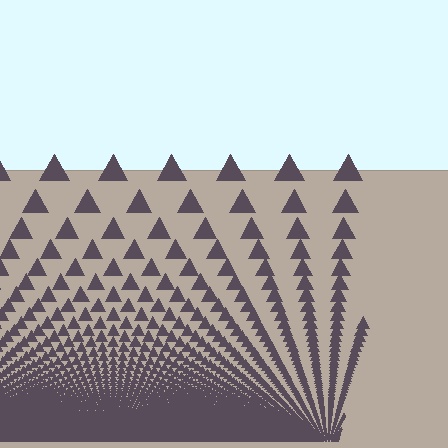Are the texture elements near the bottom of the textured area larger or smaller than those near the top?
Smaller. The gradient is inverted — elements near the bottom are smaller and denser.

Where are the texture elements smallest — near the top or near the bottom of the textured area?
Near the bottom.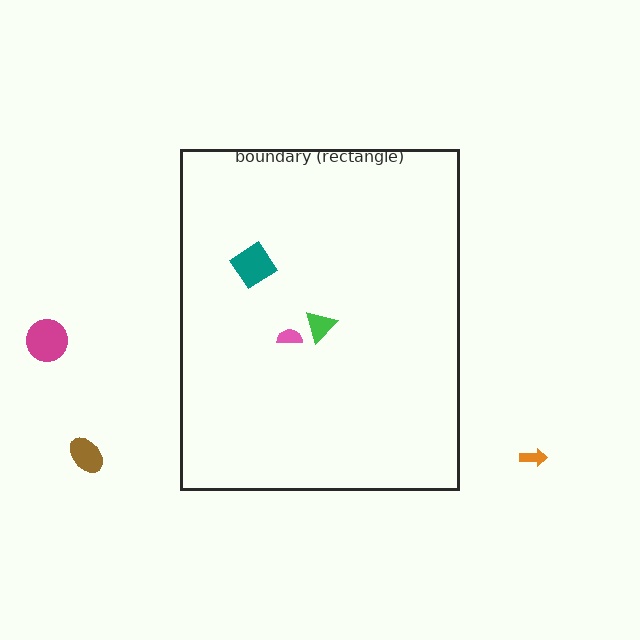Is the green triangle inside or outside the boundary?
Inside.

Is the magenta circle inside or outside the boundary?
Outside.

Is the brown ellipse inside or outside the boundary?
Outside.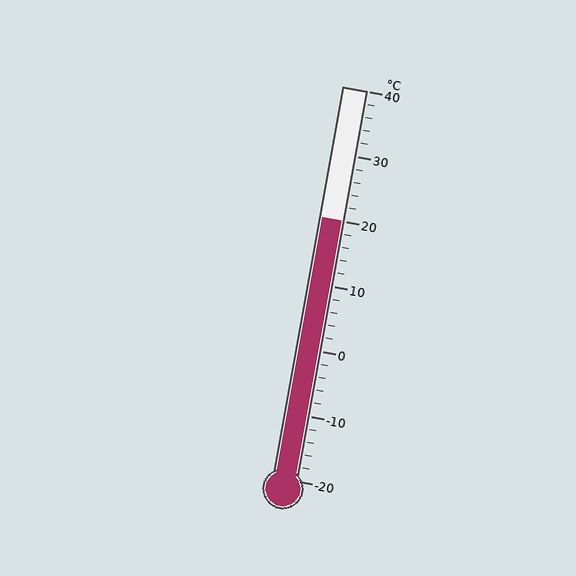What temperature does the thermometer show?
The thermometer shows approximately 20°C.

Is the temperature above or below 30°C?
The temperature is below 30°C.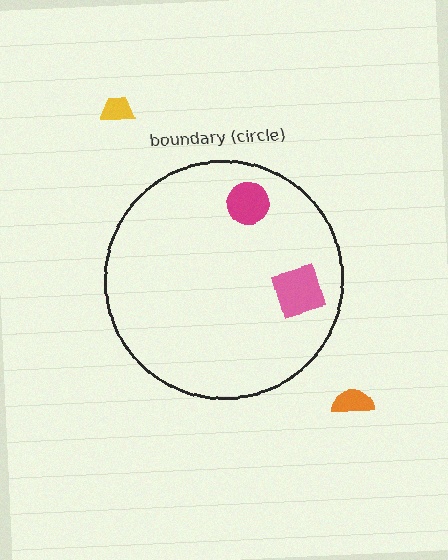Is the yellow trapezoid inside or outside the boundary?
Outside.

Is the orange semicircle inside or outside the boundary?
Outside.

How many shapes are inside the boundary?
2 inside, 2 outside.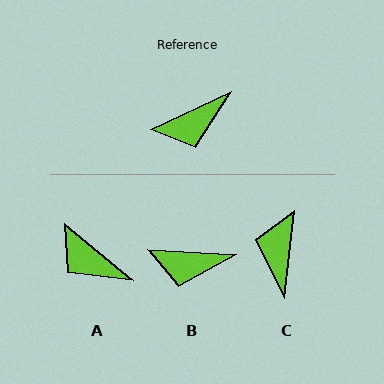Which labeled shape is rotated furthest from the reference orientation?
C, about 121 degrees away.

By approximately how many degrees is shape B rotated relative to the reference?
Approximately 28 degrees clockwise.